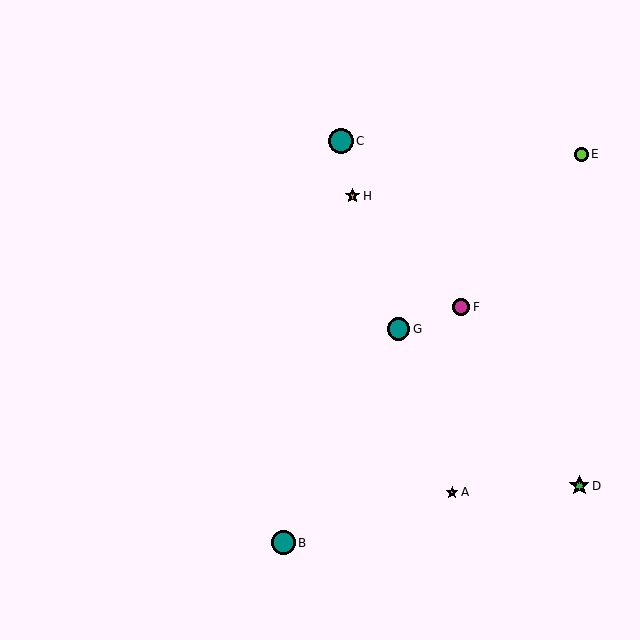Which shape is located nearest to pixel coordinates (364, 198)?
The orange star (labeled H) at (352, 196) is nearest to that location.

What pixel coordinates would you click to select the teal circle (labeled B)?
Click at (283, 543) to select the teal circle B.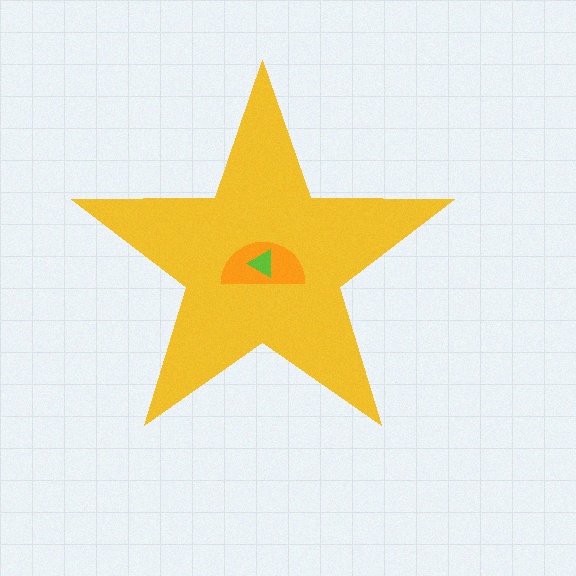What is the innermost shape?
The lime triangle.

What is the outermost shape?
The yellow star.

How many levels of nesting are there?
3.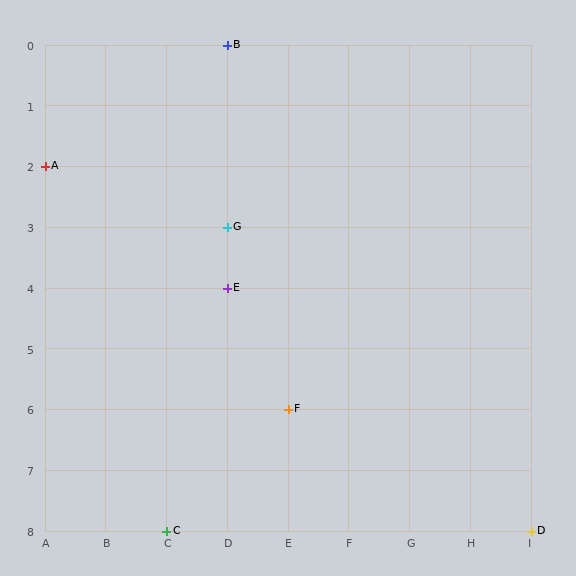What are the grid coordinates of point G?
Point G is at grid coordinates (D, 3).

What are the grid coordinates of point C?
Point C is at grid coordinates (C, 8).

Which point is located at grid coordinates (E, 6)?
Point F is at (E, 6).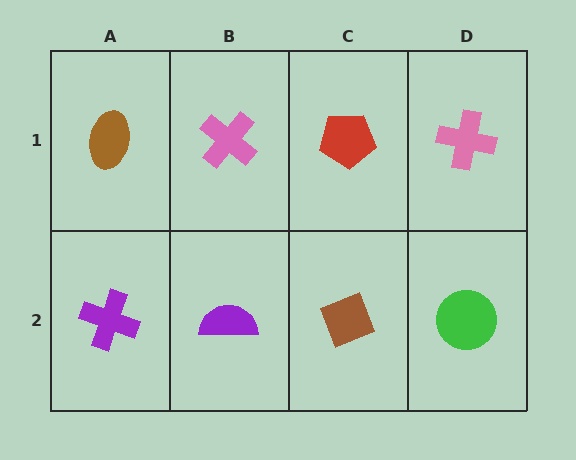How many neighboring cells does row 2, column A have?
2.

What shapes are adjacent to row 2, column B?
A pink cross (row 1, column B), a purple cross (row 2, column A), a brown diamond (row 2, column C).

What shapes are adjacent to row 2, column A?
A brown ellipse (row 1, column A), a purple semicircle (row 2, column B).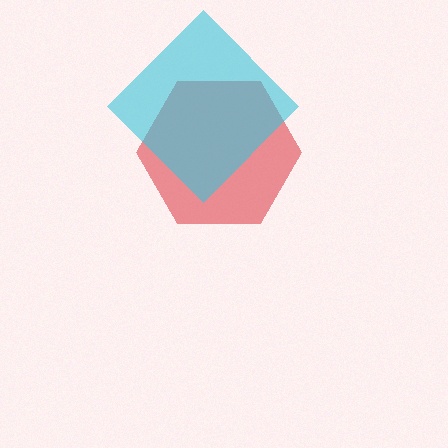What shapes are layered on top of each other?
The layered shapes are: a red hexagon, a cyan diamond.